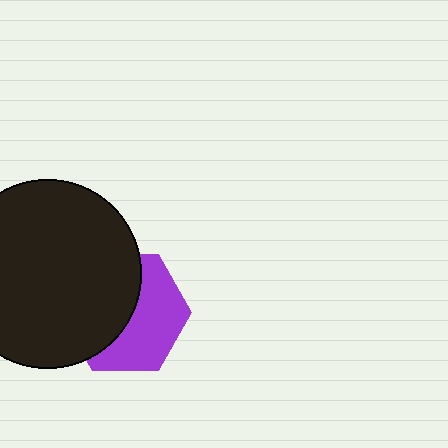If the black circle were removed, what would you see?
You would see the complete purple hexagon.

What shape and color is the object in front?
The object in front is a black circle.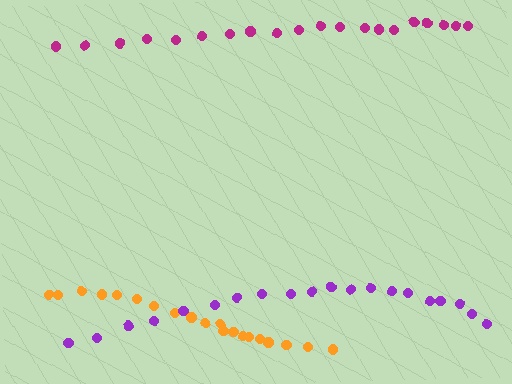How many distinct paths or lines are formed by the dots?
There are 3 distinct paths.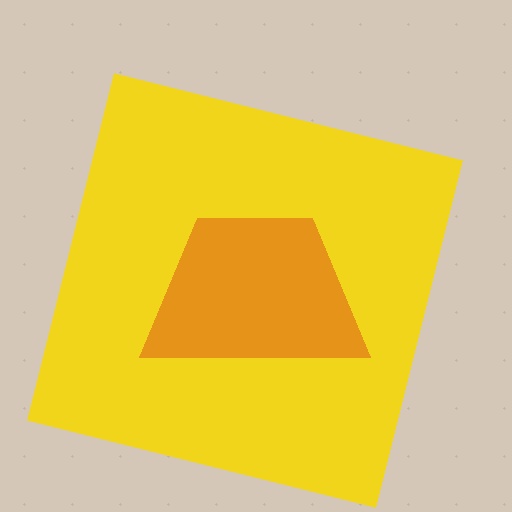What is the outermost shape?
The yellow square.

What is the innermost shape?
The orange trapezoid.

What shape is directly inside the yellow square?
The orange trapezoid.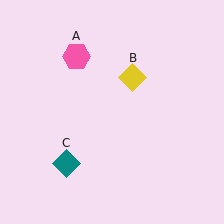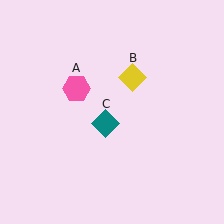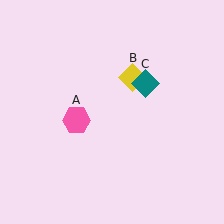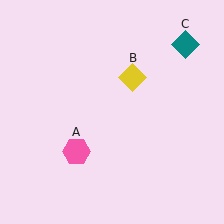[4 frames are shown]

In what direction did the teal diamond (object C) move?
The teal diamond (object C) moved up and to the right.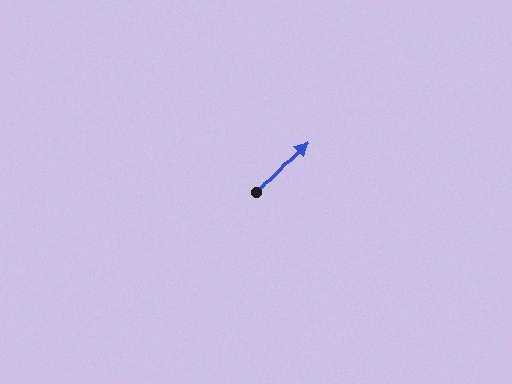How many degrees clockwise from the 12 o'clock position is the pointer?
Approximately 44 degrees.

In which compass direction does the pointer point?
Northeast.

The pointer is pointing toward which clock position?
Roughly 1 o'clock.